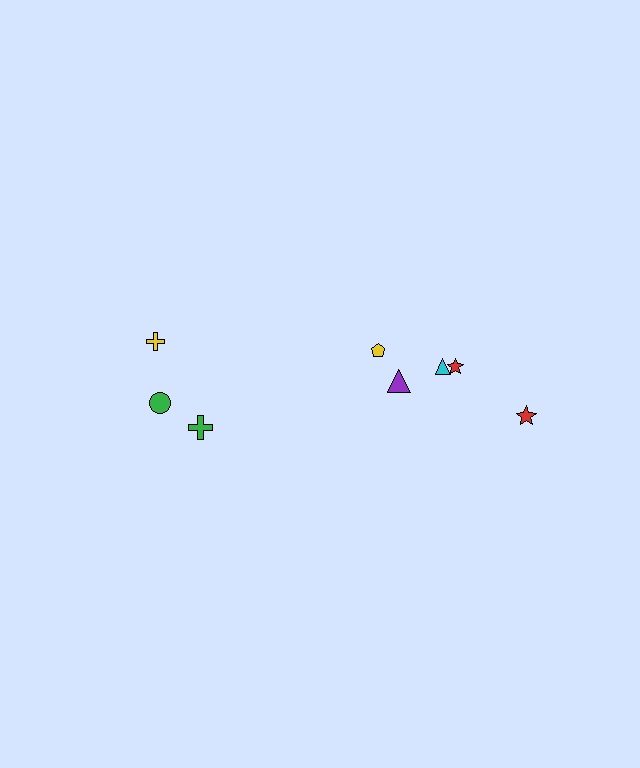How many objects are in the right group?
There are 5 objects.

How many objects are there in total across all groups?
There are 8 objects.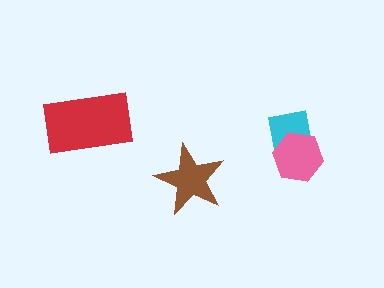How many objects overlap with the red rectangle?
0 objects overlap with the red rectangle.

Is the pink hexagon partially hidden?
No, no other shape covers it.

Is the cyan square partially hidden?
Yes, it is partially covered by another shape.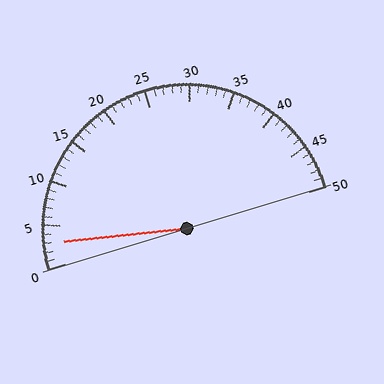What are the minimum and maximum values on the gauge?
The gauge ranges from 0 to 50.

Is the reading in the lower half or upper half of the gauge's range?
The reading is in the lower half of the range (0 to 50).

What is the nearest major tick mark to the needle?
The nearest major tick mark is 5.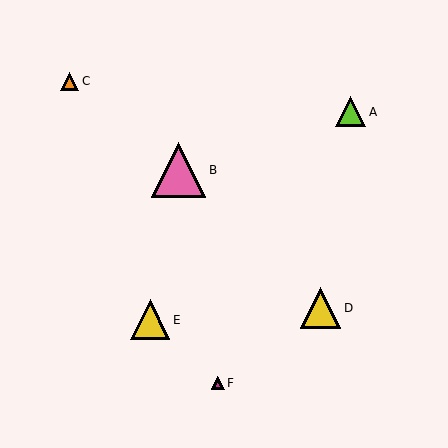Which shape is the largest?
The pink triangle (labeled B) is the largest.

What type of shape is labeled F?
Shape F is a magenta triangle.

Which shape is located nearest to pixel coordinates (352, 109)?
The lime triangle (labeled A) at (351, 112) is nearest to that location.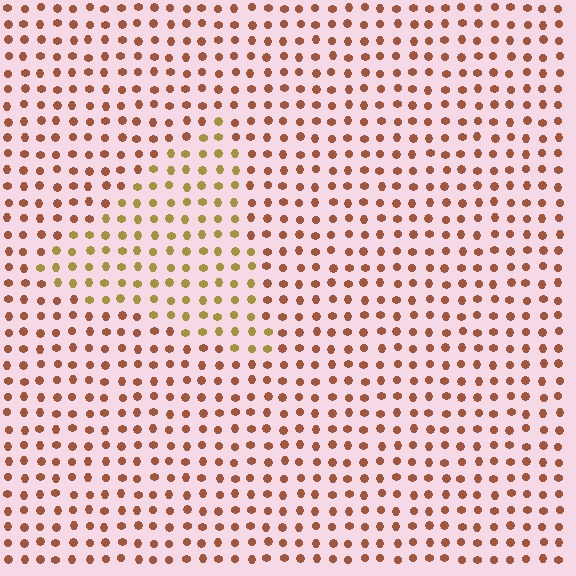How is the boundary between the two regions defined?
The boundary is defined purely by a slight shift in hue (about 39 degrees). Spacing, size, and orientation are identical on both sides.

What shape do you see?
I see a triangle.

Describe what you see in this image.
The image is filled with small brown elements in a uniform arrangement. A triangle-shaped region is visible where the elements are tinted to a slightly different hue, forming a subtle color boundary.